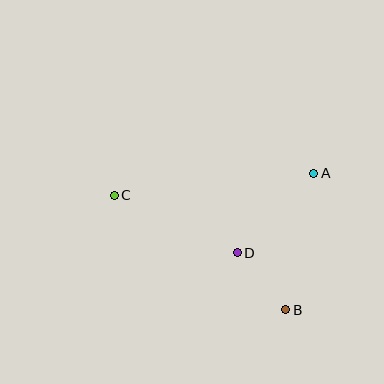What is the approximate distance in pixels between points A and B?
The distance between A and B is approximately 139 pixels.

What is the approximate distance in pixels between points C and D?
The distance between C and D is approximately 136 pixels.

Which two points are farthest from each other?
Points B and C are farthest from each other.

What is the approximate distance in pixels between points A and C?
The distance between A and C is approximately 201 pixels.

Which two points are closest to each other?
Points B and D are closest to each other.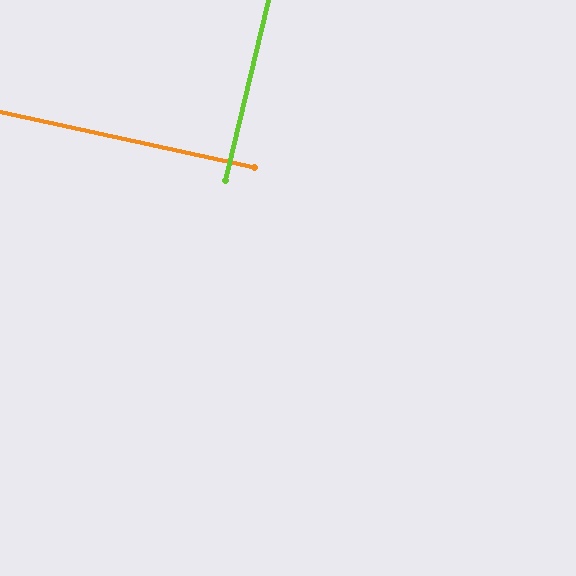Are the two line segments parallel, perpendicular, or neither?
Perpendicular — they meet at approximately 89°.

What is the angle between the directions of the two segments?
Approximately 89 degrees.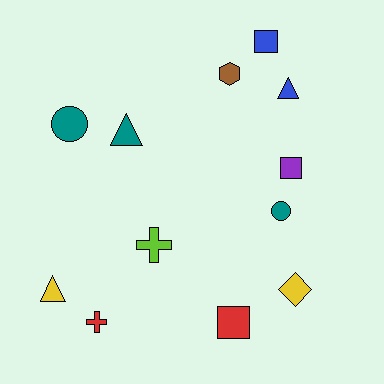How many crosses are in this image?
There are 2 crosses.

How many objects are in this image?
There are 12 objects.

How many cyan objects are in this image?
There are no cyan objects.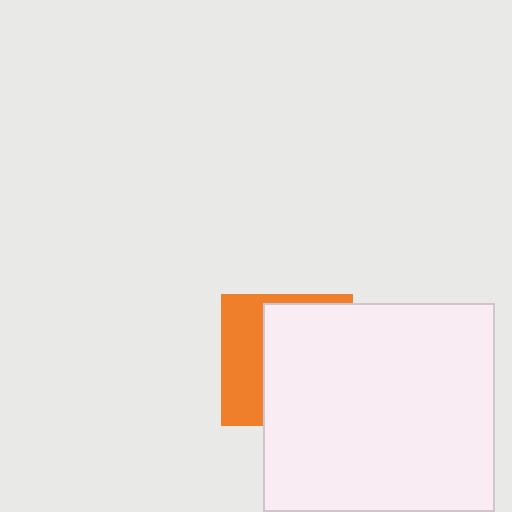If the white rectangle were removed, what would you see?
You would see the complete orange square.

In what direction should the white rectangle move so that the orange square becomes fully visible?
The white rectangle should move right. That is the shortest direction to clear the overlap and leave the orange square fully visible.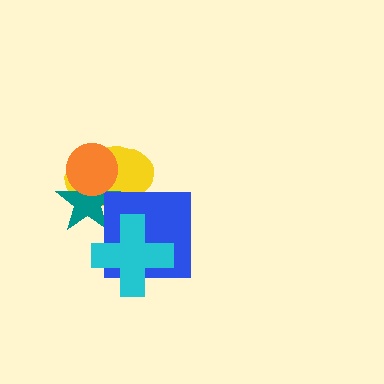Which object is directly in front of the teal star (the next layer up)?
The blue square is directly in front of the teal star.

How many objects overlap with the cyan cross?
1 object overlaps with the cyan cross.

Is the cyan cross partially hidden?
No, no other shape covers it.